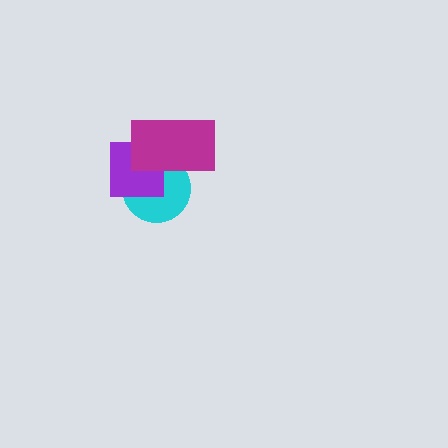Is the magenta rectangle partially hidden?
No, no other shape covers it.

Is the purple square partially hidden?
Yes, it is partially covered by another shape.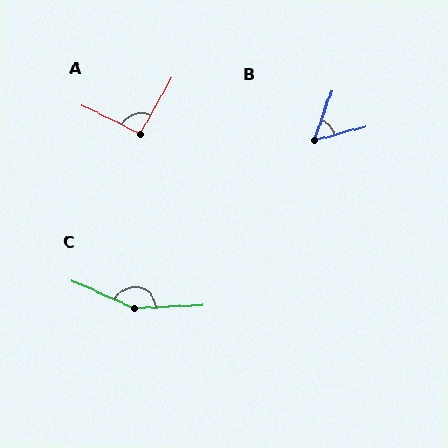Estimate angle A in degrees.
Approximately 93 degrees.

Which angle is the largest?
C, at approximately 153 degrees.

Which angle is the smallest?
B, at approximately 56 degrees.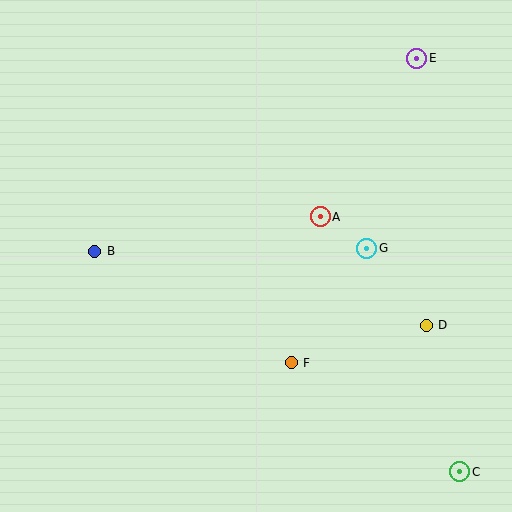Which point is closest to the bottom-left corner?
Point B is closest to the bottom-left corner.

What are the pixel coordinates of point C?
Point C is at (460, 472).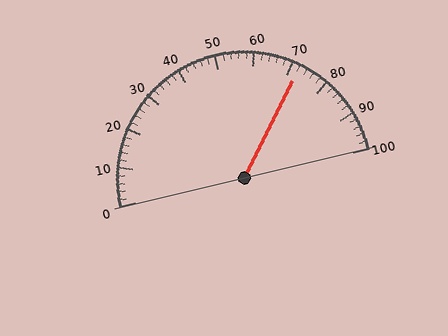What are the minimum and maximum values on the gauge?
The gauge ranges from 0 to 100.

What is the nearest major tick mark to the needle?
The nearest major tick mark is 70.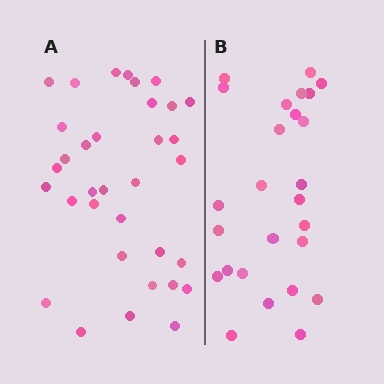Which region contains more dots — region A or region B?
Region A (the left region) has more dots.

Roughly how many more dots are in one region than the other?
Region A has roughly 8 or so more dots than region B.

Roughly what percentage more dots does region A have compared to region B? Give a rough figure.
About 30% more.